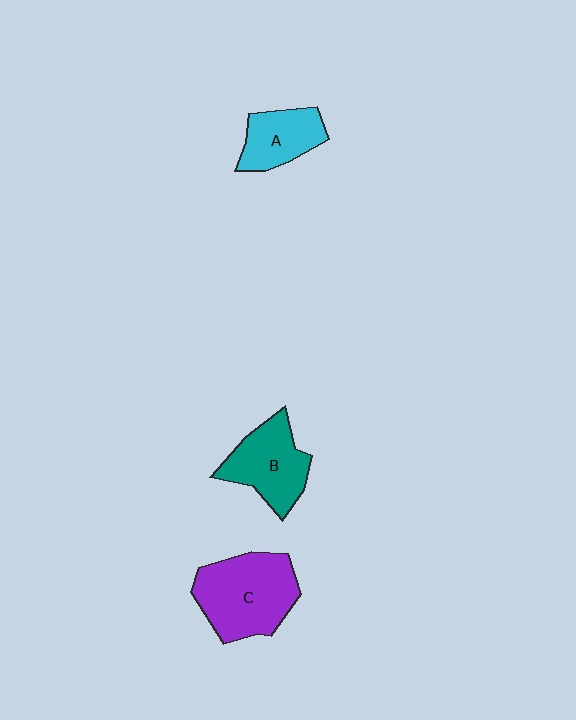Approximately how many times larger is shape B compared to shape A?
Approximately 1.3 times.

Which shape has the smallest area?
Shape A (cyan).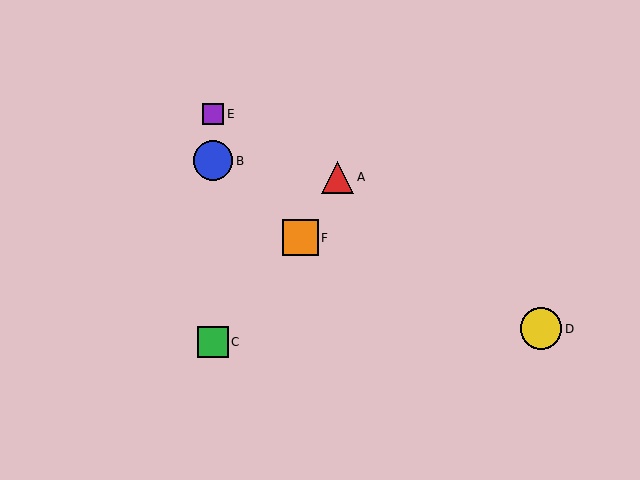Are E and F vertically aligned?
No, E is at x≈213 and F is at x≈300.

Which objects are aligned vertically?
Objects B, C, E are aligned vertically.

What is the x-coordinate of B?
Object B is at x≈213.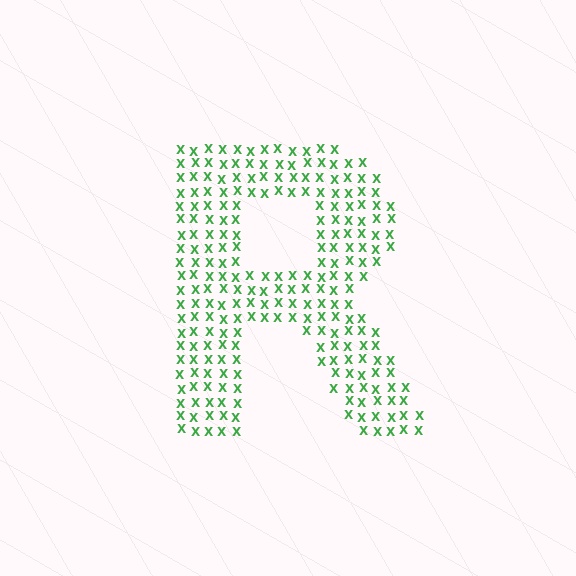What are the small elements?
The small elements are letter X's.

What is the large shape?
The large shape is the letter R.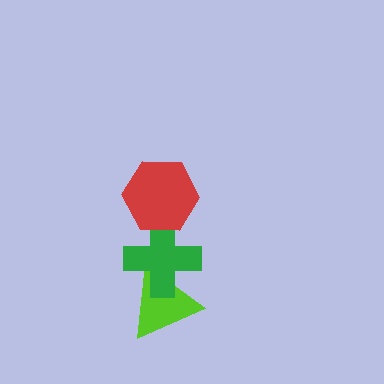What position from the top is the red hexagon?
The red hexagon is 1st from the top.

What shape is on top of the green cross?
The red hexagon is on top of the green cross.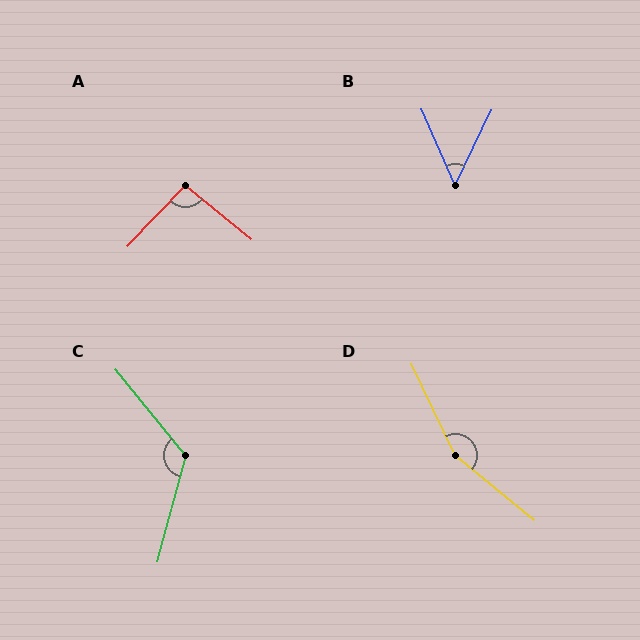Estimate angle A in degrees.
Approximately 94 degrees.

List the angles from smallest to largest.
B (49°), A (94°), C (126°), D (155°).